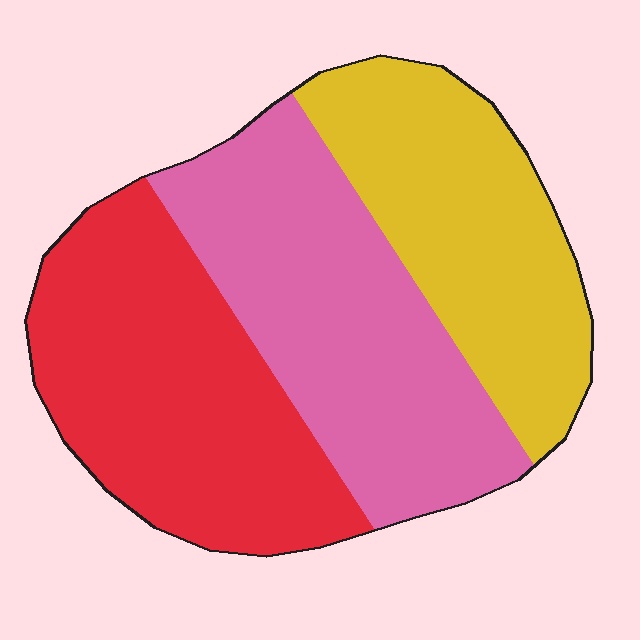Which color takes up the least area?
Yellow, at roughly 30%.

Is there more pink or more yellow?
Pink.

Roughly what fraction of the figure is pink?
Pink takes up between a quarter and a half of the figure.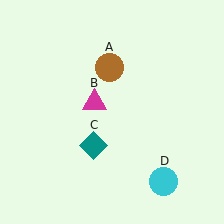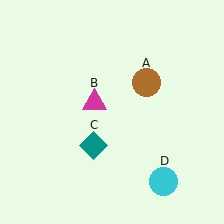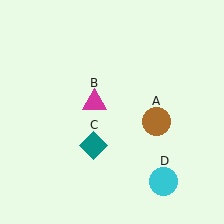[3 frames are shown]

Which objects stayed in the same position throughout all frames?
Magenta triangle (object B) and teal diamond (object C) and cyan circle (object D) remained stationary.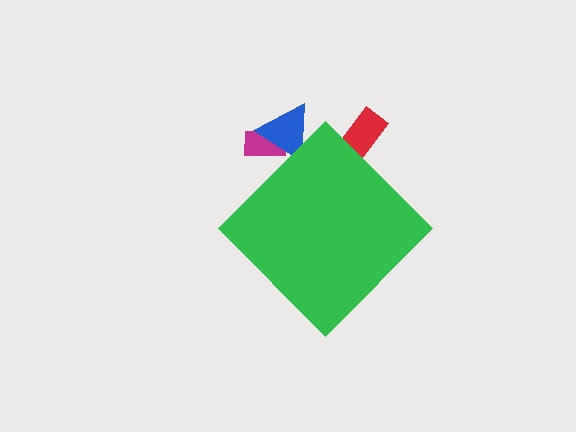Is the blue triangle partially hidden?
Yes, the blue triangle is partially hidden behind the green diamond.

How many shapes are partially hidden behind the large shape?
3 shapes are partially hidden.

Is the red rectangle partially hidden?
Yes, the red rectangle is partially hidden behind the green diamond.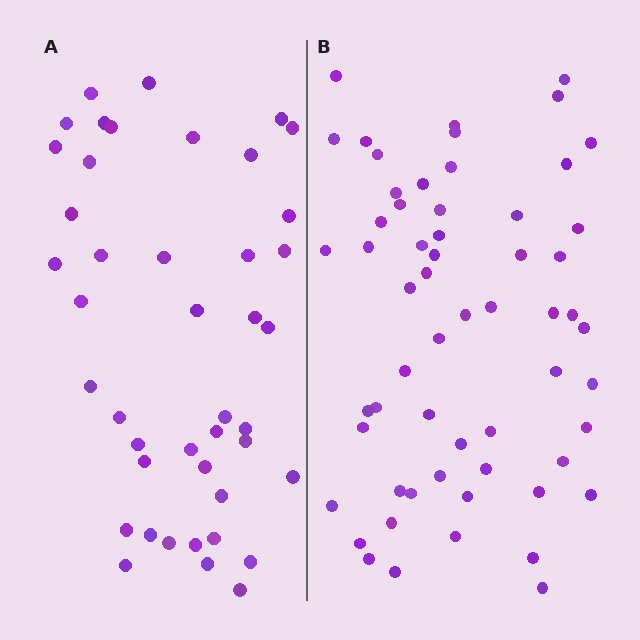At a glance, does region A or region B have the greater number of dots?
Region B (the right region) has more dots.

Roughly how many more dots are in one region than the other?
Region B has approximately 15 more dots than region A.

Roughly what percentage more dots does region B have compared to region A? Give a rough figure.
About 35% more.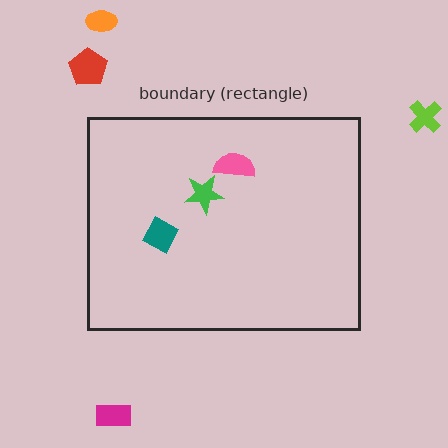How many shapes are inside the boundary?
3 inside, 4 outside.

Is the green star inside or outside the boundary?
Inside.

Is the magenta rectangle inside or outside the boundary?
Outside.